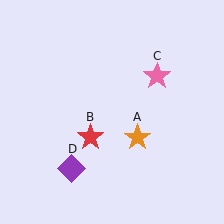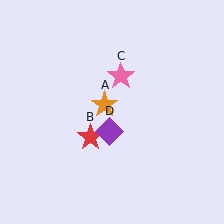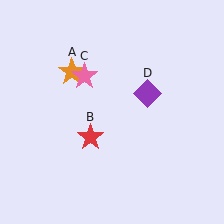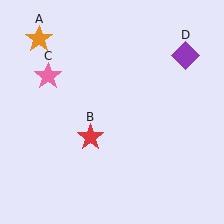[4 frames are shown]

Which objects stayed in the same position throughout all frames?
Red star (object B) remained stationary.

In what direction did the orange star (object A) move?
The orange star (object A) moved up and to the left.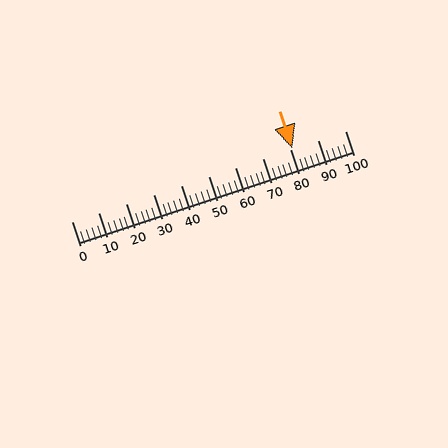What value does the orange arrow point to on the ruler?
The orange arrow points to approximately 81.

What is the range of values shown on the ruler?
The ruler shows values from 0 to 100.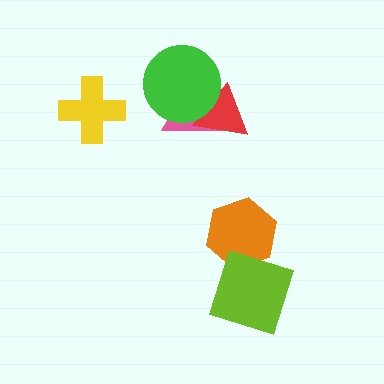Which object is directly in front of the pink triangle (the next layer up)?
The red triangle is directly in front of the pink triangle.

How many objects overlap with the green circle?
2 objects overlap with the green circle.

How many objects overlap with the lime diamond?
1 object overlaps with the lime diamond.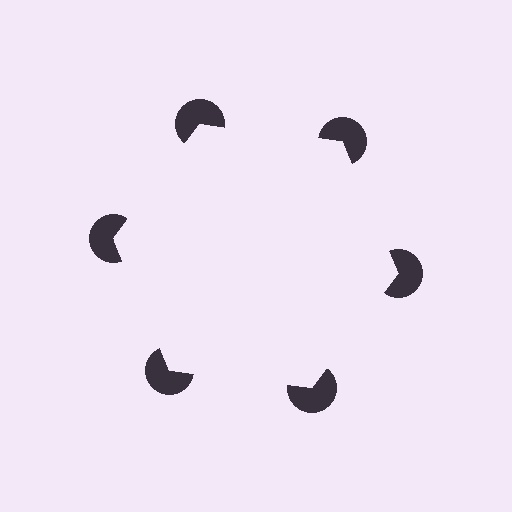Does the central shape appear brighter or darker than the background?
It typically appears slightly brighter than the background, even though no actual brightness change is drawn.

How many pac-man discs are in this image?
There are 6 — one at each vertex of the illusory hexagon.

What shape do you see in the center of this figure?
An illusory hexagon — its edges are inferred from the aligned wedge cuts in the pac-man discs, not physically drawn.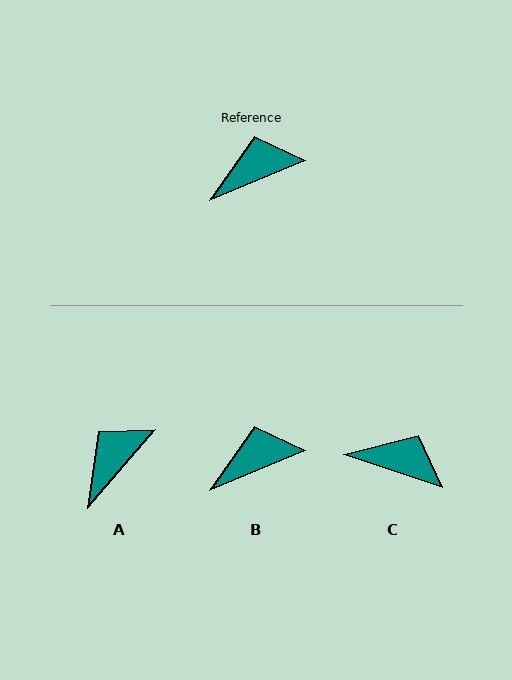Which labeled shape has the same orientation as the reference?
B.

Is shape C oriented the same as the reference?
No, it is off by about 41 degrees.